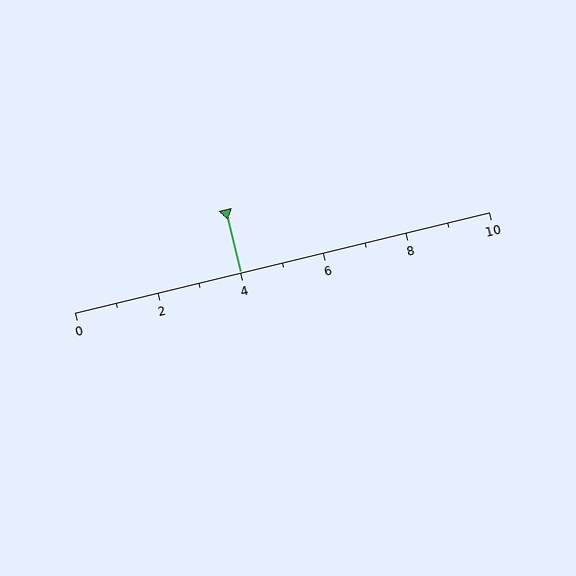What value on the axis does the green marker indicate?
The marker indicates approximately 4.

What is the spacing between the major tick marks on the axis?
The major ticks are spaced 2 apart.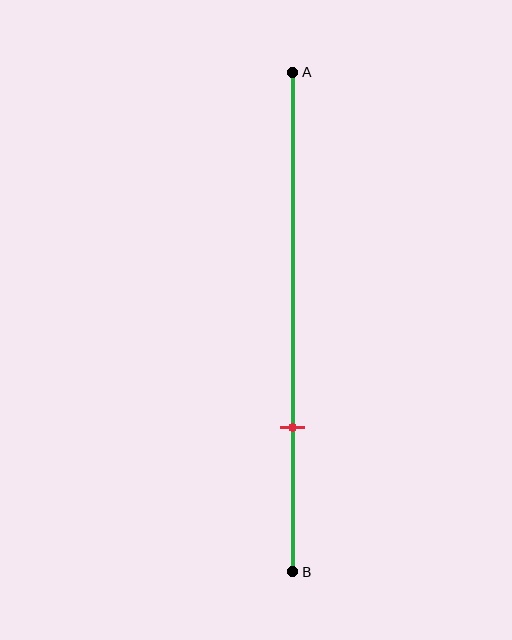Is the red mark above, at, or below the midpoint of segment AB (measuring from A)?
The red mark is below the midpoint of segment AB.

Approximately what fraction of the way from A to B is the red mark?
The red mark is approximately 70% of the way from A to B.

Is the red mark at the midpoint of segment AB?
No, the mark is at about 70% from A, not at the 50% midpoint.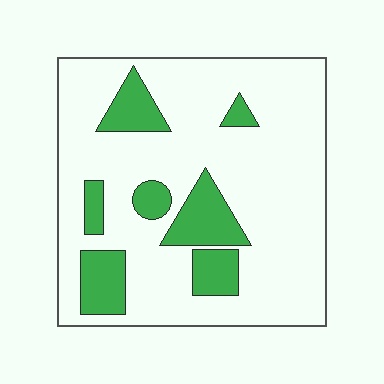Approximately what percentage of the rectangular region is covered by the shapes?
Approximately 20%.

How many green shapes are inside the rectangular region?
7.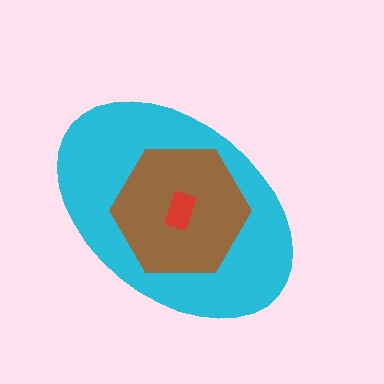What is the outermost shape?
The cyan ellipse.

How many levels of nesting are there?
3.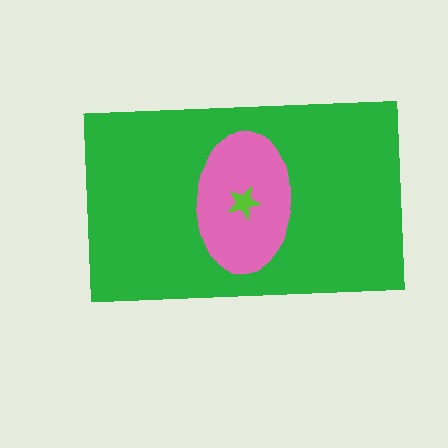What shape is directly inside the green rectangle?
The pink ellipse.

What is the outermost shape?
The green rectangle.